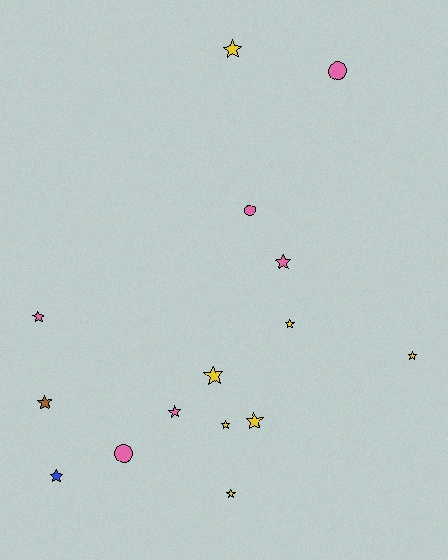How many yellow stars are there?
There are 7 yellow stars.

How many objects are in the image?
There are 15 objects.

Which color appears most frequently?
Yellow, with 7 objects.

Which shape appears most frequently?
Star, with 12 objects.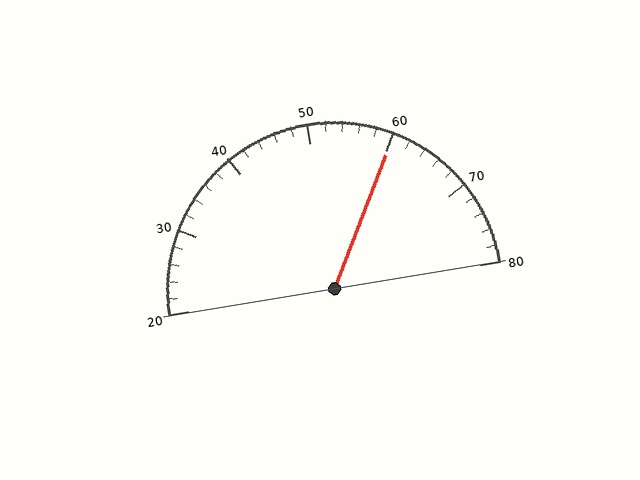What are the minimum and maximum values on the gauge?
The gauge ranges from 20 to 80.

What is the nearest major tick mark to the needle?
The nearest major tick mark is 60.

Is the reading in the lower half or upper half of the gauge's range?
The reading is in the upper half of the range (20 to 80).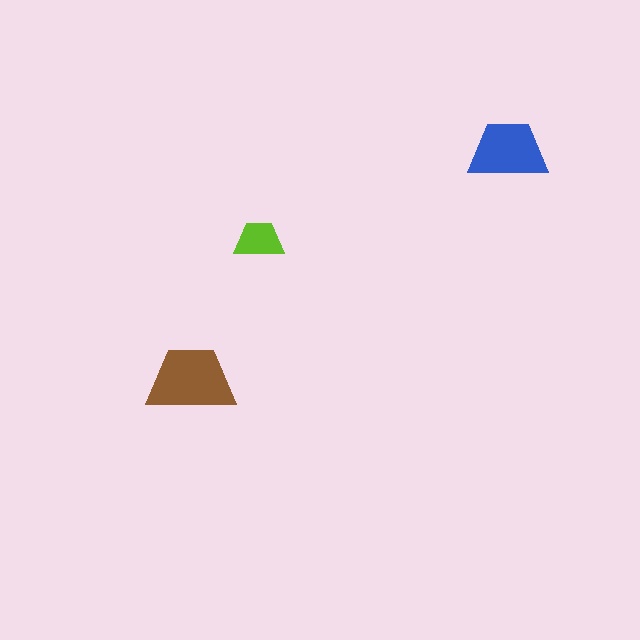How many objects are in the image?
There are 3 objects in the image.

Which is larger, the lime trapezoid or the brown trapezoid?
The brown one.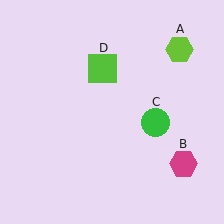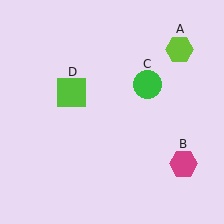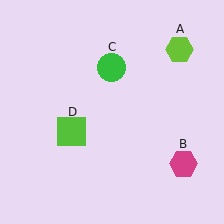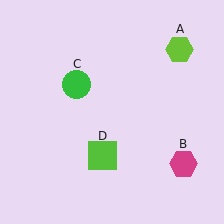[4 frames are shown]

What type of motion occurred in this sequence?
The green circle (object C), lime square (object D) rotated counterclockwise around the center of the scene.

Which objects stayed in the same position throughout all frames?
Lime hexagon (object A) and magenta hexagon (object B) remained stationary.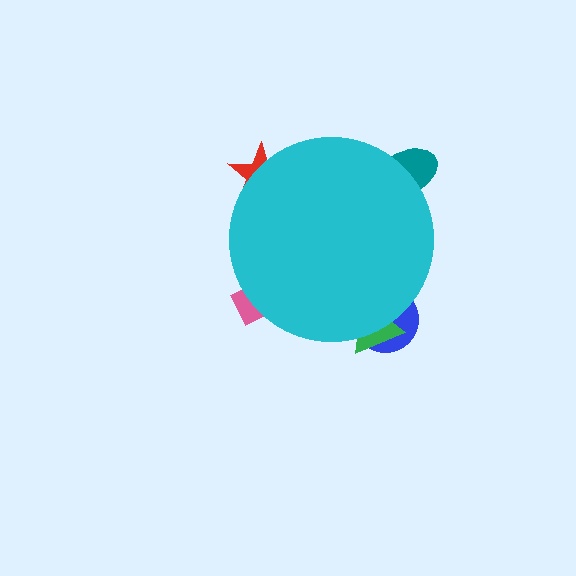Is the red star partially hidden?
Yes, the red star is partially hidden behind the cyan circle.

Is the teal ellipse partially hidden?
Yes, the teal ellipse is partially hidden behind the cyan circle.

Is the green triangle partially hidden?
Yes, the green triangle is partially hidden behind the cyan circle.